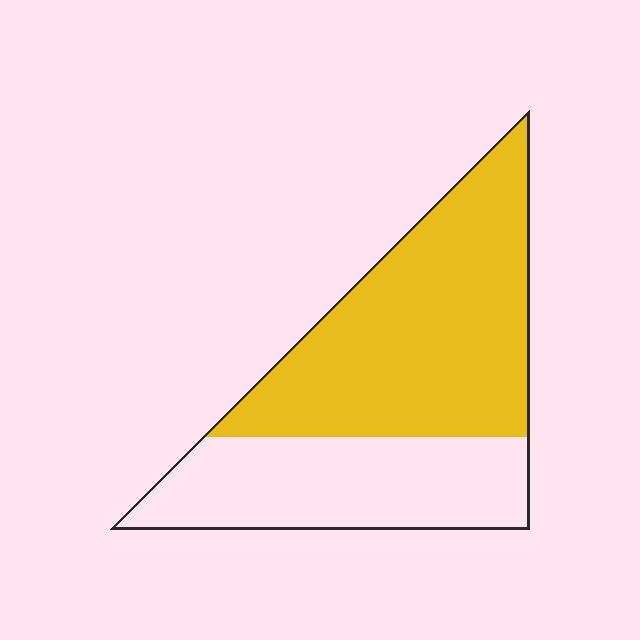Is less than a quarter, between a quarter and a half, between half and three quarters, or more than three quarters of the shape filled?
Between half and three quarters.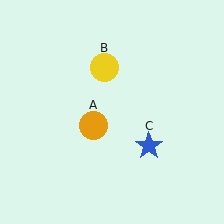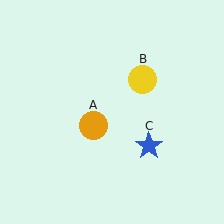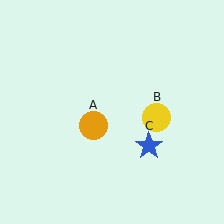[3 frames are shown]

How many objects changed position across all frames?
1 object changed position: yellow circle (object B).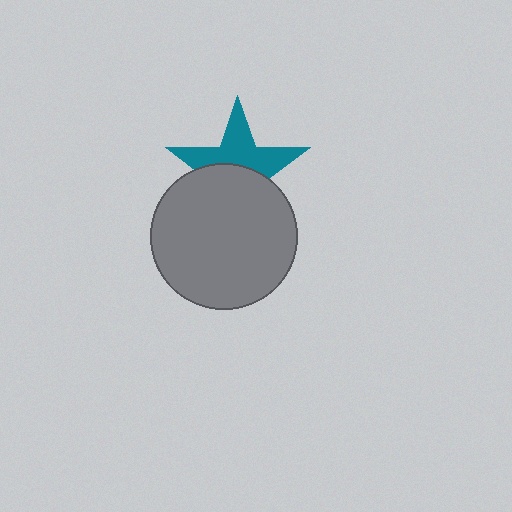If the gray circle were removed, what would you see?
You would see the complete teal star.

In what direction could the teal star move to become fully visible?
The teal star could move up. That would shift it out from behind the gray circle entirely.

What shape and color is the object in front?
The object in front is a gray circle.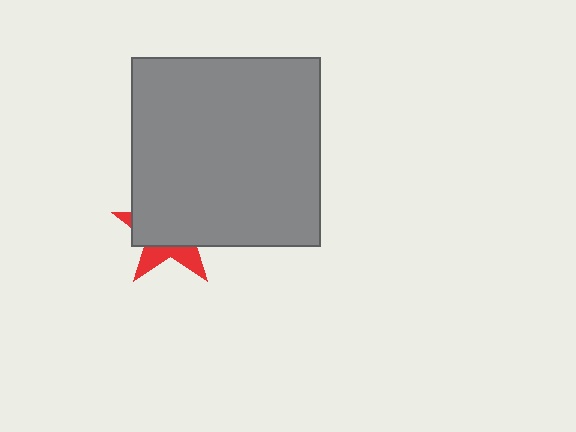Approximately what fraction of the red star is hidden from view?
Roughly 69% of the red star is hidden behind the gray square.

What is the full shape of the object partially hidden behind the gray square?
The partially hidden object is a red star.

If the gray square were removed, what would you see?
You would see the complete red star.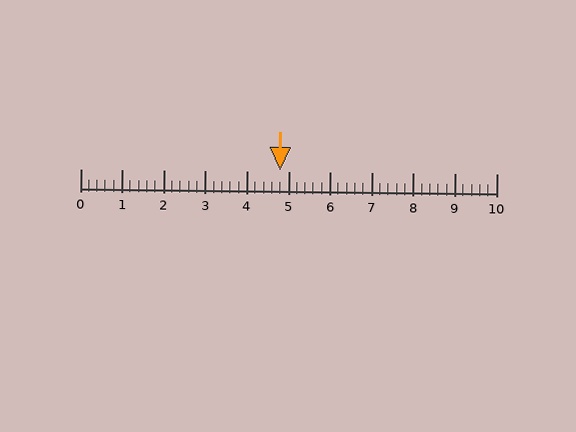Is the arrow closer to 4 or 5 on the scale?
The arrow is closer to 5.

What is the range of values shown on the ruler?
The ruler shows values from 0 to 10.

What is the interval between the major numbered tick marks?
The major tick marks are spaced 1 units apart.